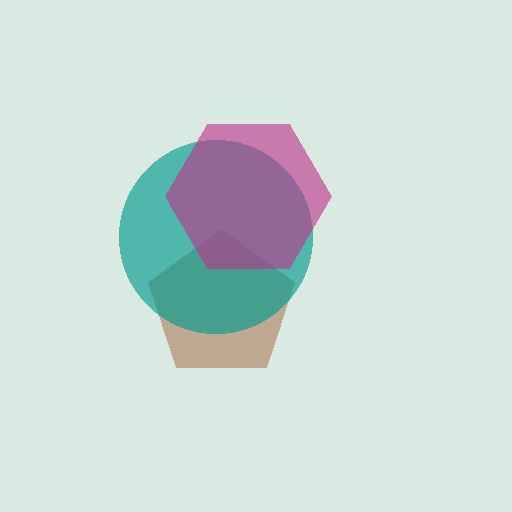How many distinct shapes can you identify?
There are 3 distinct shapes: a brown pentagon, a teal circle, a magenta hexagon.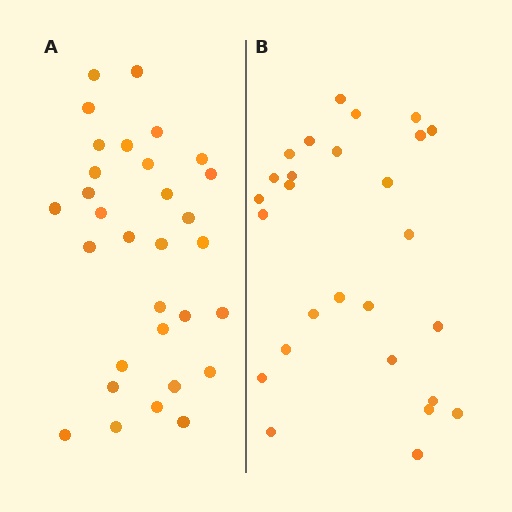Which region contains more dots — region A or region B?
Region A (the left region) has more dots.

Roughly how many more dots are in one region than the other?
Region A has about 4 more dots than region B.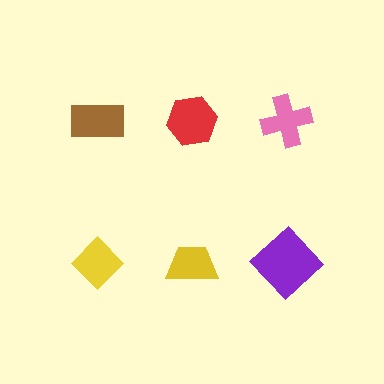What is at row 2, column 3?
A purple diamond.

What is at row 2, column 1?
A yellow diamond.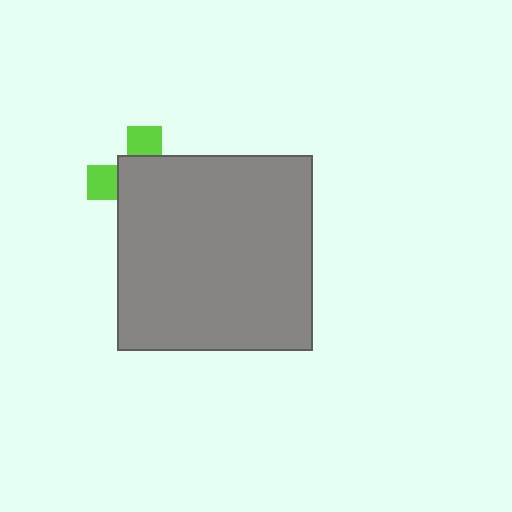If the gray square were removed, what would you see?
You would see the complete lime cross.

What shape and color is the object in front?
The object in front is a gray square.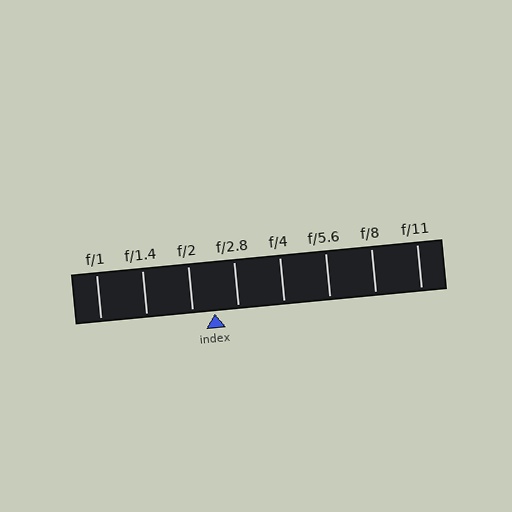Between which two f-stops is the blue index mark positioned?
The index mark is between f/2 and f/2.8.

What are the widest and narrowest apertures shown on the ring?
The widest aperture shown is f/1 and the narrowest is f/11.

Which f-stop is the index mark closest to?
The index mark is closest to f/2.